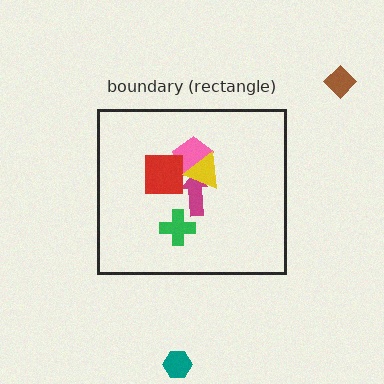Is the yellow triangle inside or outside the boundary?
Inside.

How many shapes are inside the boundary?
5 inside, 2 outside.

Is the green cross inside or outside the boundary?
Inside.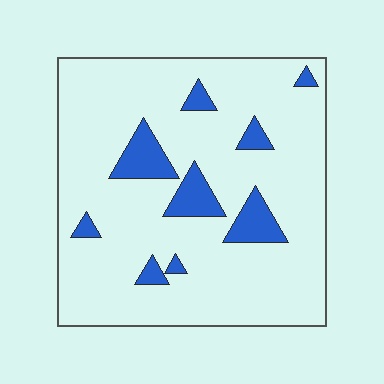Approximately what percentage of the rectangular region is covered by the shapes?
Approximately 10%.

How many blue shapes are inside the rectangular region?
9.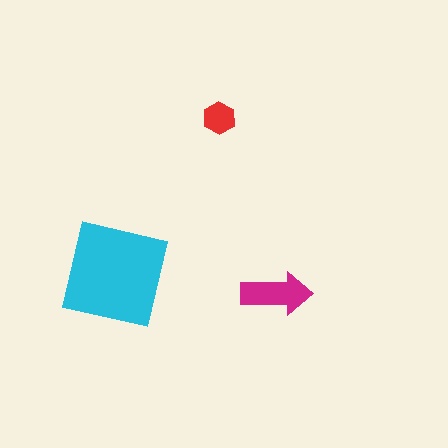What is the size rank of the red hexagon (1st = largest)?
3rd.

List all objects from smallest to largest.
The red hexagon, the magenta arrow, the cyan square.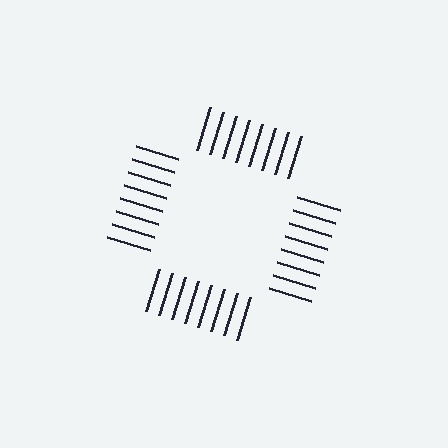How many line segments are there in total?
32 — 8 along each of the 4 edges.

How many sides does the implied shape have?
4 sides — the line-ends trace a square.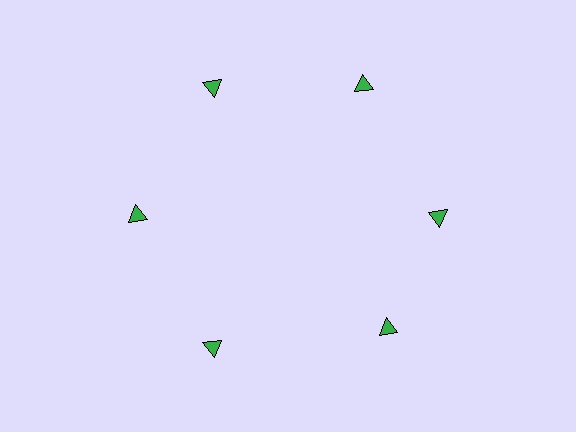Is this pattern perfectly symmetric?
No. The 6 green triangles are arranged in a ring, but one element near the 5 o'clock position is rotated out of alignment along the ring, breaking the 6-fold rotational symmetry.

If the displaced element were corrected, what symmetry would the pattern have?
It would have 6-fold rotational symmetry — the pattern would map onto itself every 60 degrees.